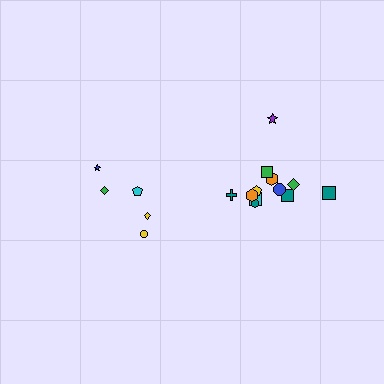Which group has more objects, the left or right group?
The right group.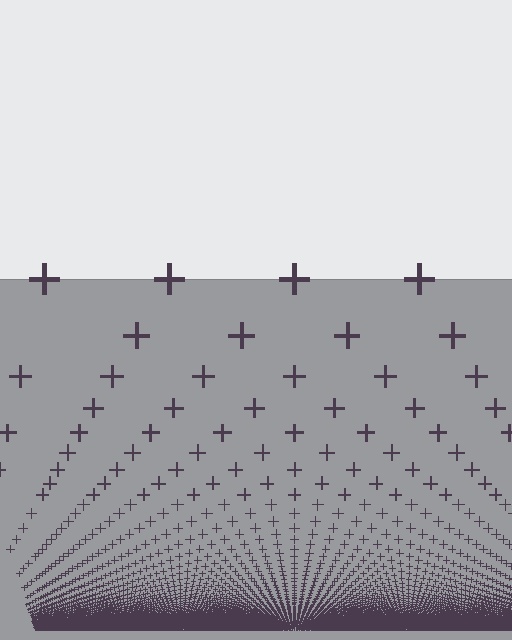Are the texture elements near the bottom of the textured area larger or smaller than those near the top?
Smaller. The gradient is inverted — elements near the bottom are smaller and denser.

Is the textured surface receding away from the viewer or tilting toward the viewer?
The surface appears to tilt toward the viewer. Texture elements get larger and sparser toward the top.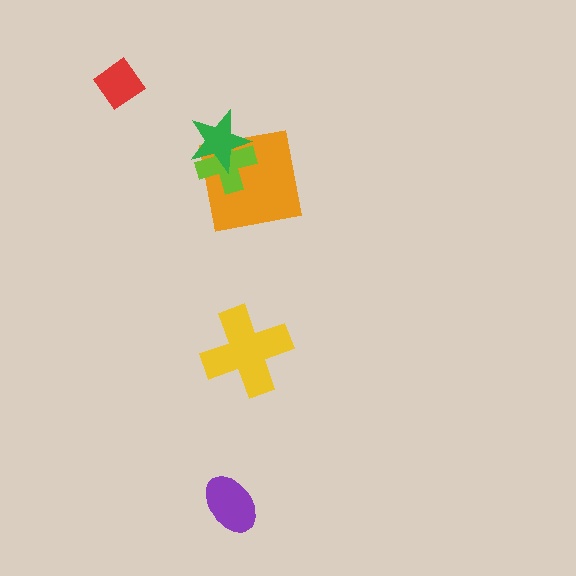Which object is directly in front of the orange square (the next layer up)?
The lime cross is directly in front of the orange square.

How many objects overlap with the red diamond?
0 objects overlap with the red diamond.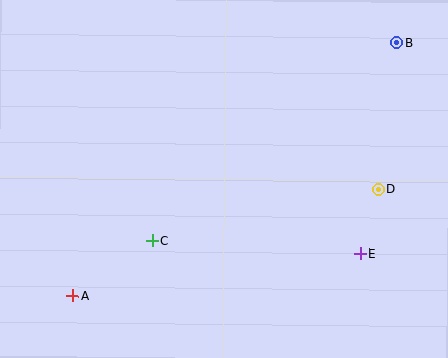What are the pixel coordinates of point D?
Point D is at (378, 189).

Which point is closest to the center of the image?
Point C at (153, 241) is closest to the center.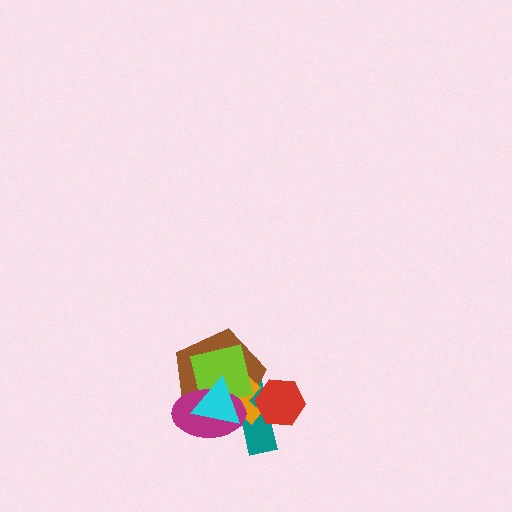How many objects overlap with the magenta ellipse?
5 objects overlap with the magenta ellipse.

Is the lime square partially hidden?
Yes, it is partially covered by another shape.